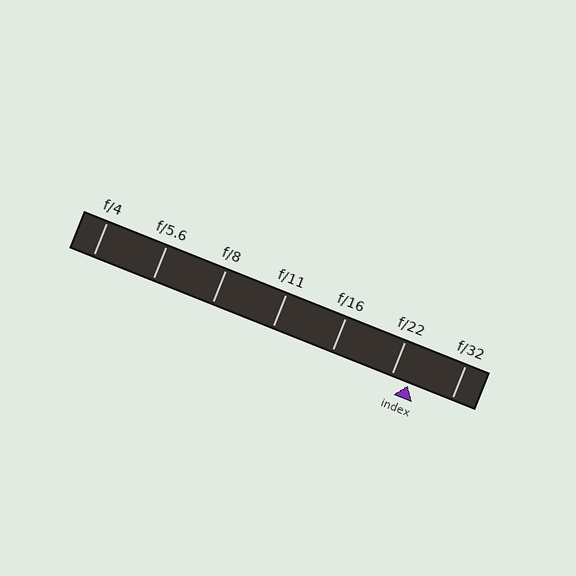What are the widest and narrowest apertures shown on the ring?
The widest aperture shown is f/4 and the narrowest is f/32.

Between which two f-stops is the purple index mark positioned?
The index mark is between f/22 and f/32.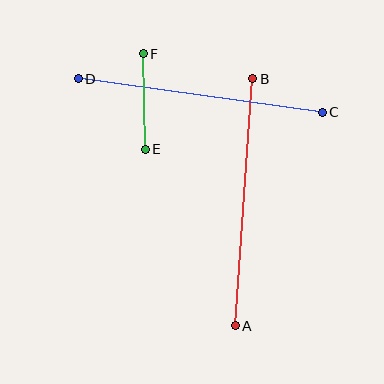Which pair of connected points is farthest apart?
Points A and B are farthest apart.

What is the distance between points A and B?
The distance is approximately 248 pixels.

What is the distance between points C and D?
The distance is approximately 247 pixels.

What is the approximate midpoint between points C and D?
The midpoint is at approximately (200, 95) pixels.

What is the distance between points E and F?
The distance is approximately 96 pixels.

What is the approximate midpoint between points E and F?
The midpoint is at approximately (144, 102) pixels.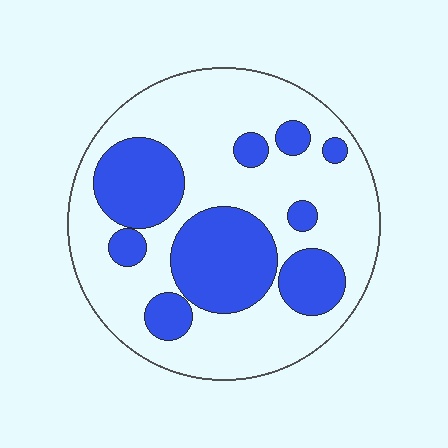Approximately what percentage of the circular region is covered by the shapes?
Approximately 35%.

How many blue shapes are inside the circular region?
9.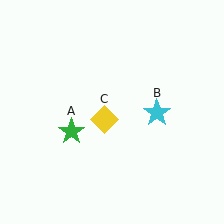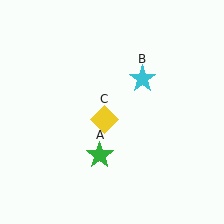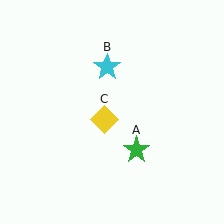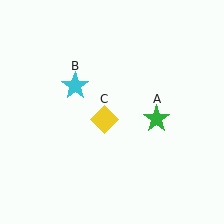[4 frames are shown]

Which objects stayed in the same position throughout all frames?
Yellow diamond (object C) remained stationary.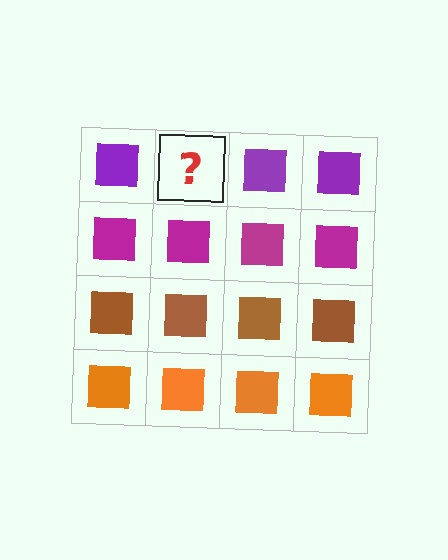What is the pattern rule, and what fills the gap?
The rule is that each row has a consistent color. The gap should be filled with a purple square.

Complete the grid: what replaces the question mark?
The question mark should be replaced with a purple square.